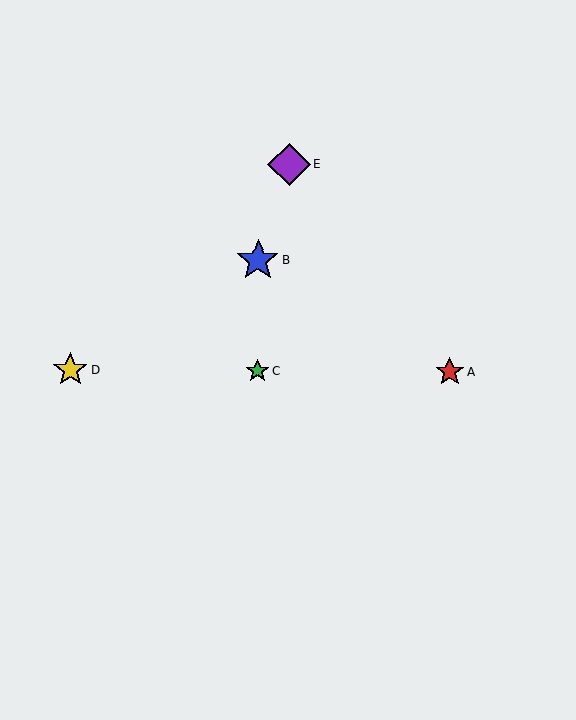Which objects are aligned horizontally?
Objects A, C, D are aligned horizontally.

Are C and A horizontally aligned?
Yes, both are at y≈371.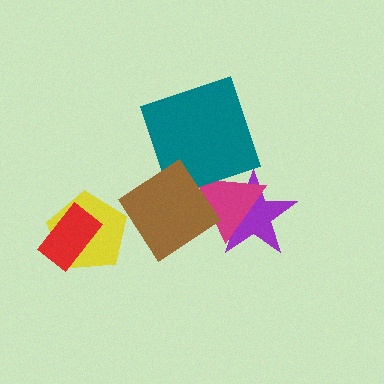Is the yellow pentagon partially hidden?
Yes, it is partially covered by another shape.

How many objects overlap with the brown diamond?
1 object overlaps with the brown diamond.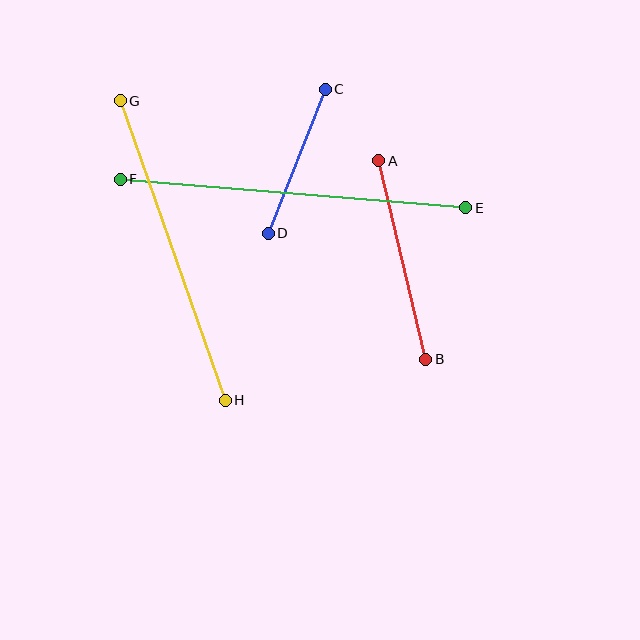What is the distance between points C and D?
The distance is approximately 155 pixels.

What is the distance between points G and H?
The distance is approximately 317 pixels.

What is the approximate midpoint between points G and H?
The midpoint is at approximately (173, 250) pixels.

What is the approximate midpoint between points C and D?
The midpoint is at approximately (297, 161) pixels.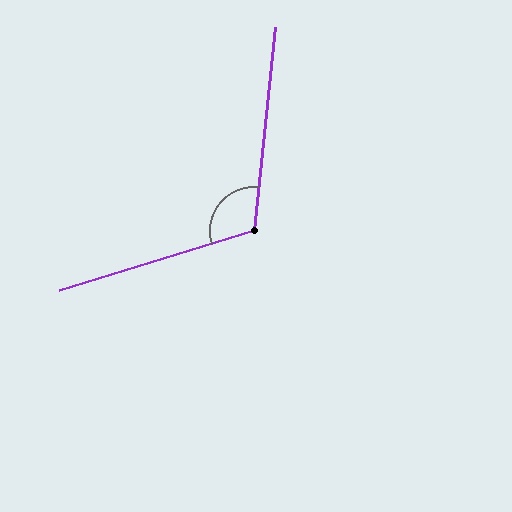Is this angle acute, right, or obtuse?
It is obtuse.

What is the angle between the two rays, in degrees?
Approximately 113 degrees.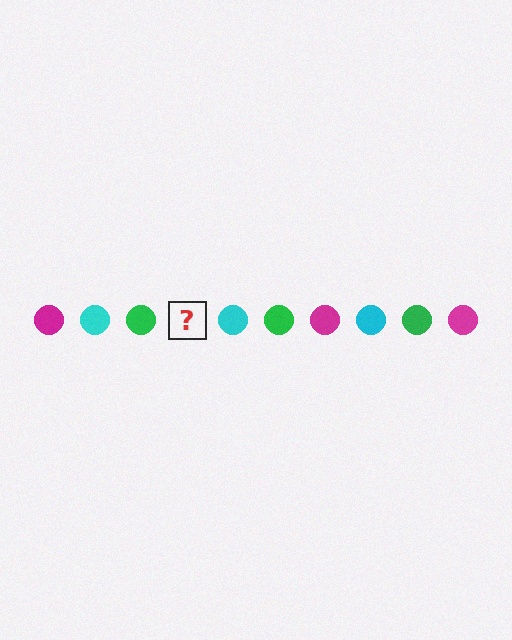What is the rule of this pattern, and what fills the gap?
The rule is that the pattern cycles through magenta, cyan, green circles. The gap should be filled with a magenta circle.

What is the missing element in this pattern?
The missing element is a magenta circle.